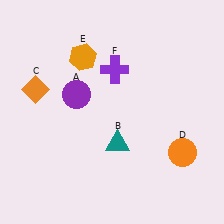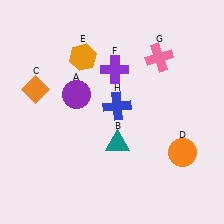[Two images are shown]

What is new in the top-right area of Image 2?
A pink cross (G) was added in the top-right area of Image 2.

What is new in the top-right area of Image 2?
A blue cross (H) was added in the top-right area of Image 2.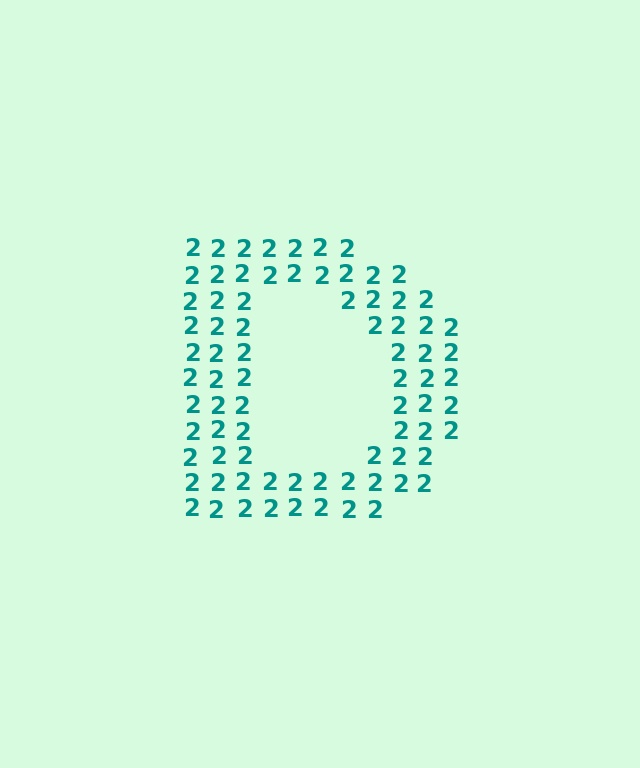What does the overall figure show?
The overall figure shows the letter D.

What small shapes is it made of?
It is made of small digit 2's.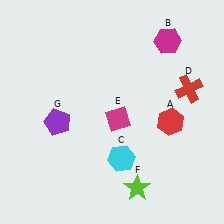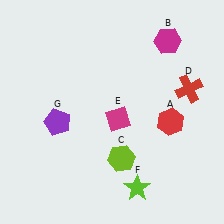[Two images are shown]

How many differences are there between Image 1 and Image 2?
There is 1 difference between the two images.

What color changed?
The hexagon (C) changed from cyan in Image 1 to lime in Image 2.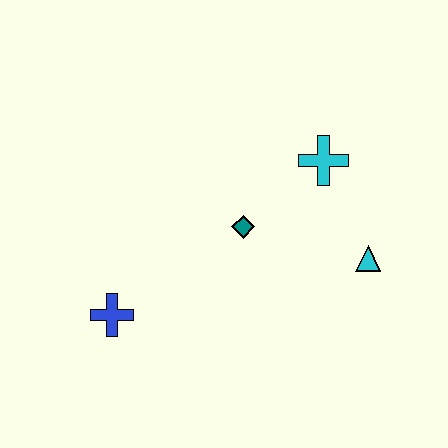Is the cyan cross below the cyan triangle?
No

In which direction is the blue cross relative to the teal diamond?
The blue cross is to the left of the teal diamond.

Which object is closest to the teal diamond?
The cyan cross is closest to the teal diamond.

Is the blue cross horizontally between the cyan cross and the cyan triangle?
No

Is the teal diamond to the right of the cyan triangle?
No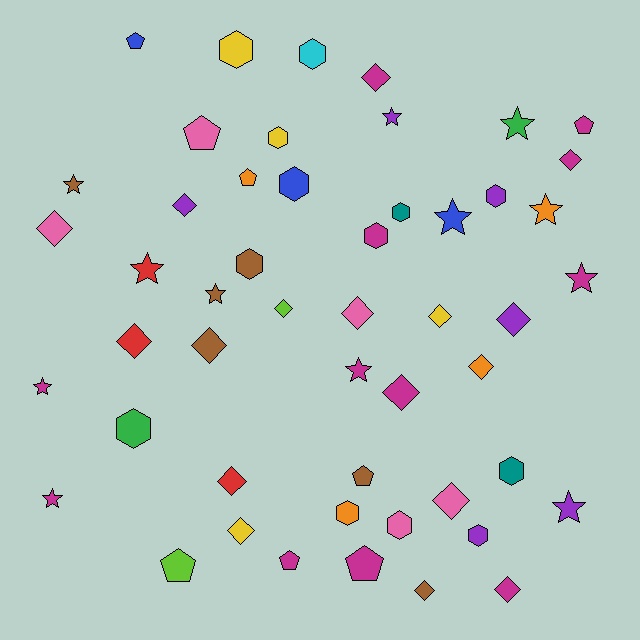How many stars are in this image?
There are 12 stars.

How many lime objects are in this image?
There are 2 lime objects.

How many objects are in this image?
There are 50 objects.